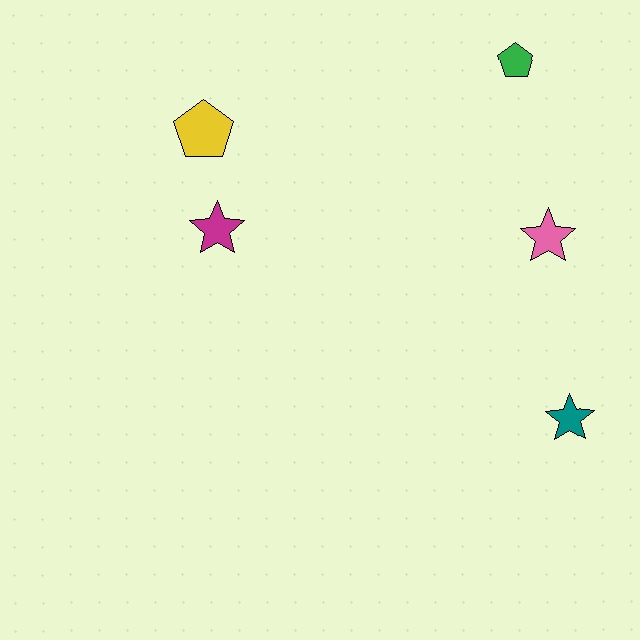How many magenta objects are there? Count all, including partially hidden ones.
There is 1 magenta object.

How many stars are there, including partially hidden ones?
There are 3 stars.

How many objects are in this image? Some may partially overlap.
There are 5 objects.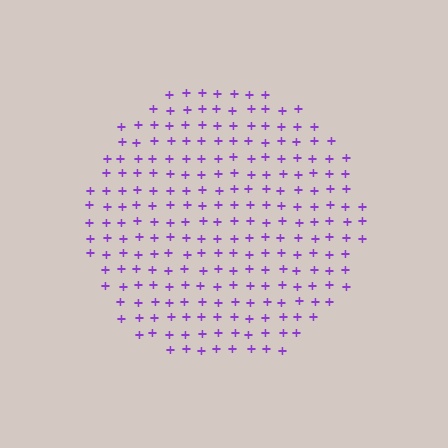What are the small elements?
The small elements are plus signs.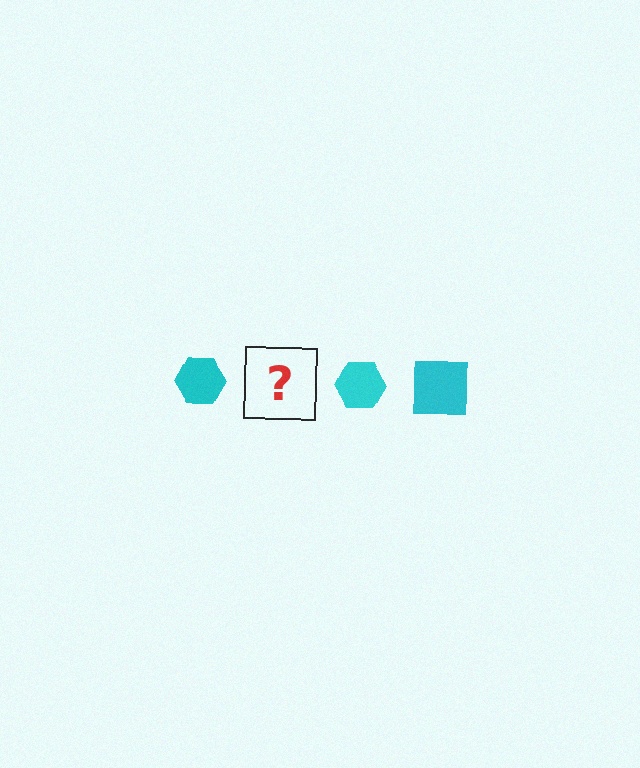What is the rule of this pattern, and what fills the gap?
The rule is that the pattern cycles through hexagon, square shapes in cyan. The gap should be filled with a cyan square.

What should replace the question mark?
The question mark should be replaced with a cyan square.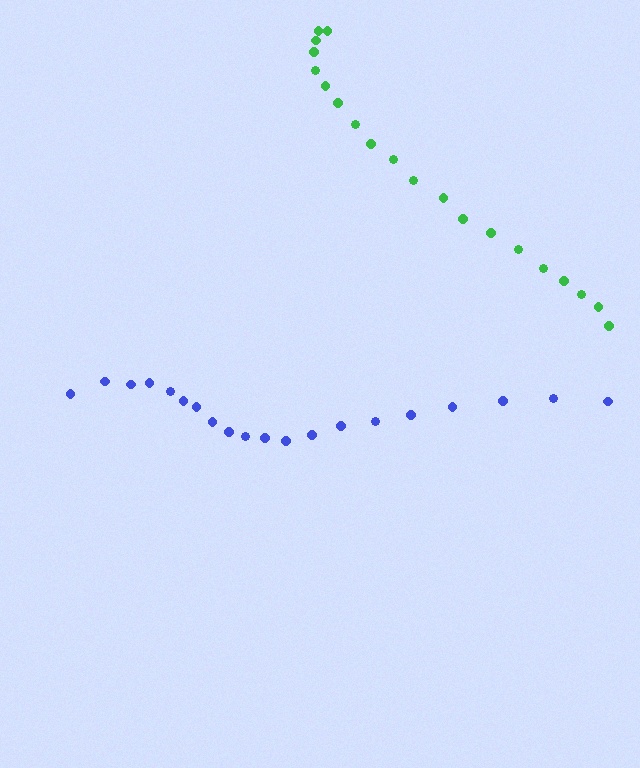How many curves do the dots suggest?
There are 2 distinct paths.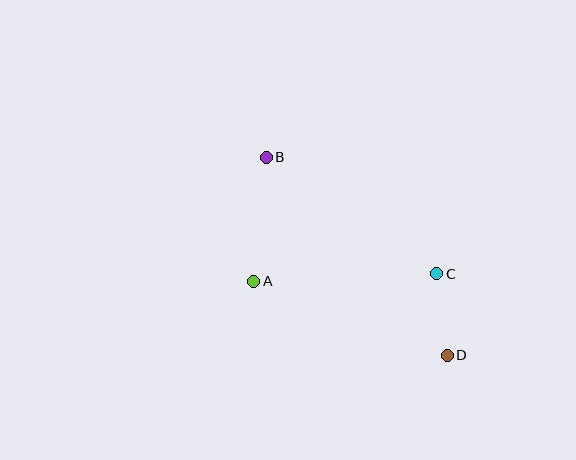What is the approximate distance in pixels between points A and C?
The distance between A and C is approximately 183 pixels.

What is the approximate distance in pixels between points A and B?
The distance between A and B is approximately 125 pixels.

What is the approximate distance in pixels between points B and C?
The distance between B and C is approximately 207 pixels.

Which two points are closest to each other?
Points C and D are closest to each other.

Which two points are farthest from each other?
Points B and D are farthest from each other.